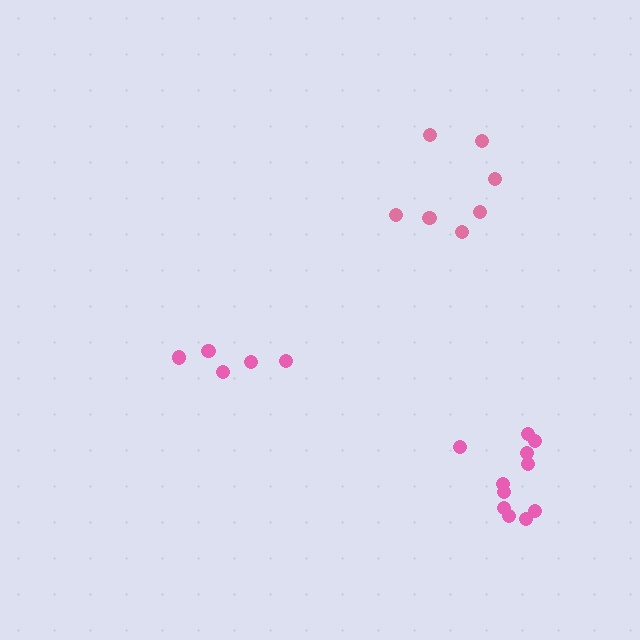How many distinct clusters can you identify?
There are 3 distinct clusters.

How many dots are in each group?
Group 1: 5 dots, Group 2: 7 dots, Group 3: 11 dots (23 total).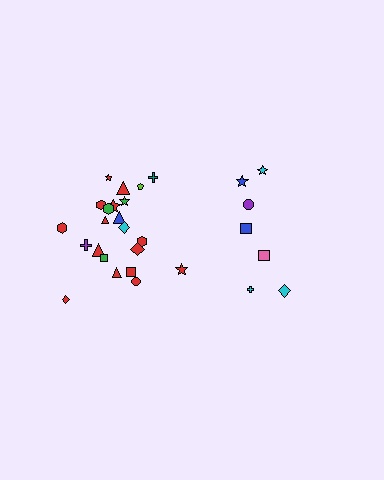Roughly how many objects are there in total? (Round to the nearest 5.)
Roughly 30 objects in total.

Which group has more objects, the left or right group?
The left group.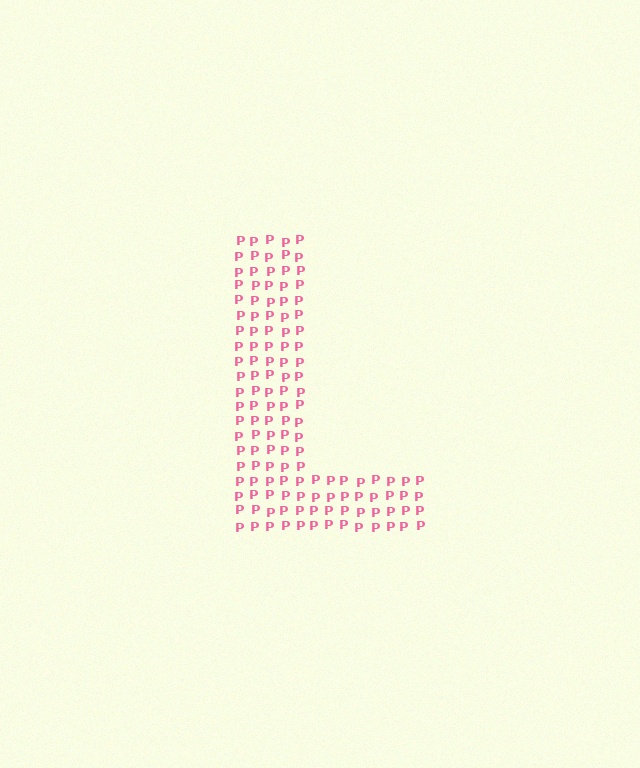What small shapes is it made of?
It is made of small letter P's.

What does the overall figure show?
The overall figure shows the letter L.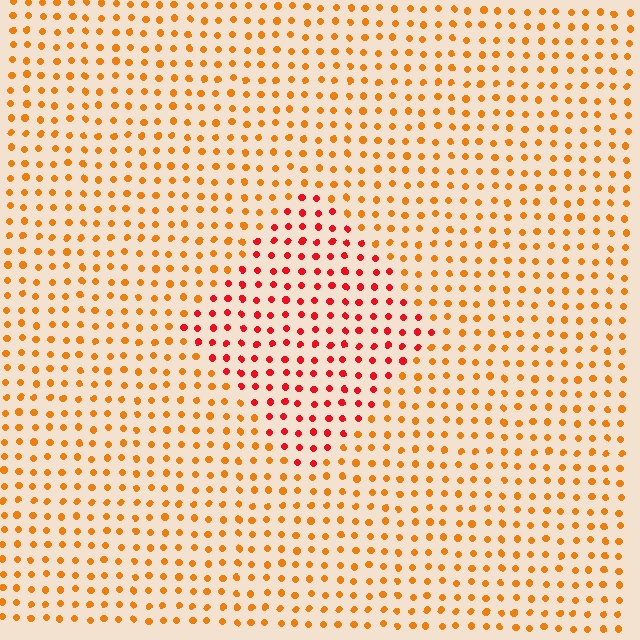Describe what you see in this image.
The image is filled with small orange elements in a uniform arrangement. A diamond-shaped region is visible where the elements are tinted to a slightly different hue, forming a subtle color boundary.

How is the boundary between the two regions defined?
The boundary is defined purely by a slight shift in hue (about 35 degrees). Spacing, size, and orientation are identical on both sides.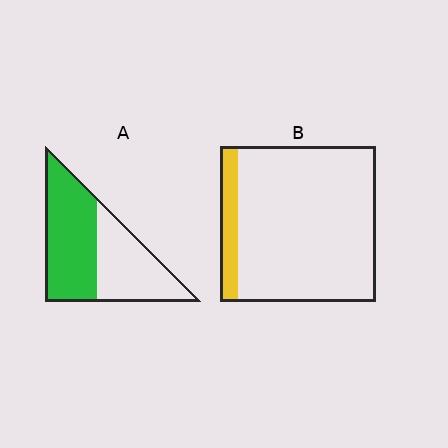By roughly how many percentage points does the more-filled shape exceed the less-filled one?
By roughly 45 percentage points (A over B).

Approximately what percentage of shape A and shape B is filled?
A is approximately 55% and B is approximately 10%.